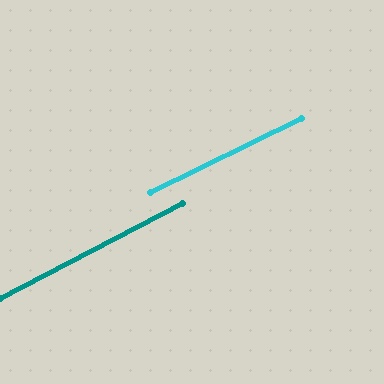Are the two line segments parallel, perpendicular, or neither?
Parallel — their directions differ by only 1.4°.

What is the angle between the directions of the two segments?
Approximately 1 degree.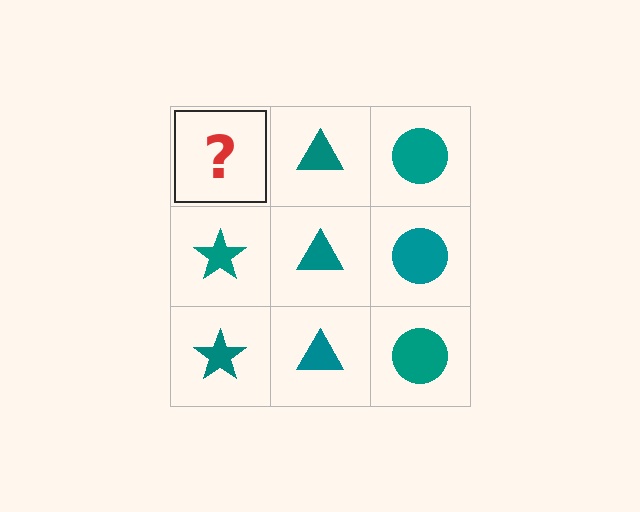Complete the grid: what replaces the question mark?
The question mark should be replaced with a teal star.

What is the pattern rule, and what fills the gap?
The rule is that each column has a consistent shape. The gap should be filled with a teal star.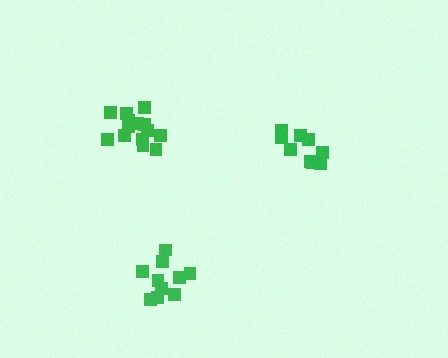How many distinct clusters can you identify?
There are 3 distinct clusters.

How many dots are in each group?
Group 1: 14 dots, Group 2: 9 dots, Group 3: 11 dots (34 total).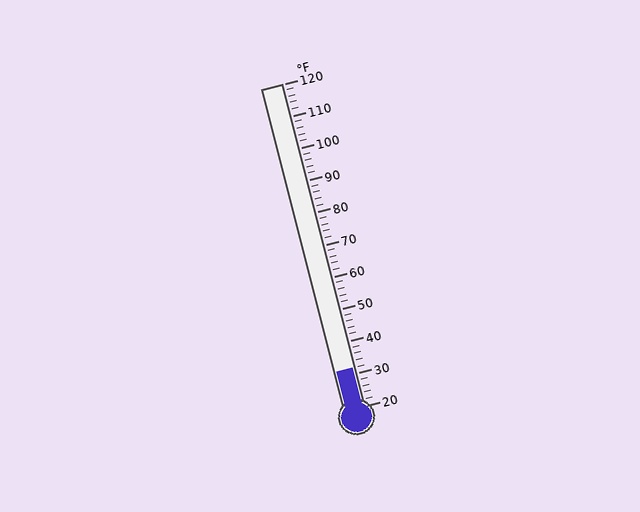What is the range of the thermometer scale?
The thermometer scale ranges from 20°F to 120°F.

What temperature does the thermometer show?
The thermometer shows approximately 32°F.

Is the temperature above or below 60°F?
The temperature is below 60°F.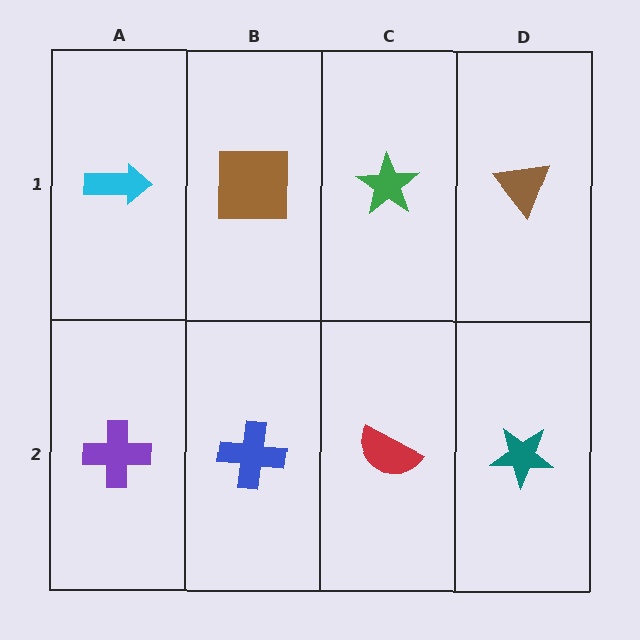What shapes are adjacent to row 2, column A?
A cyan arrow (row 1, column A), a blue cross (row 2, column B).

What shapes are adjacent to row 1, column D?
A teal star (row 2, column D), a green star (row 1, column C).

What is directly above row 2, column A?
A cyan arrow.